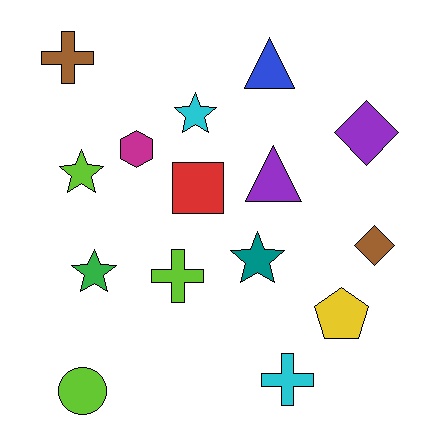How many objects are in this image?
There are 15 objects.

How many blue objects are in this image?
There is 1 blue object.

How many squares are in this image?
There is 1 square.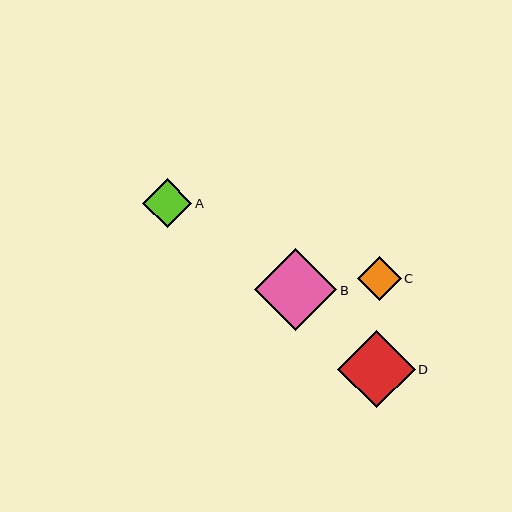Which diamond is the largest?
Diamond B is the largest with a size of approximately 82 pixels.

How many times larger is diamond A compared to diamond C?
Diamond A is approximately 1.1 times the size of diamond C.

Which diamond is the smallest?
Diamond C is the smallest with a size of approximately 44 pixels.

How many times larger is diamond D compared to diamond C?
Diamond D is approximately 1.8 times the size of diamond C.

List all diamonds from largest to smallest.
From largest to smallest: B, D, A, C.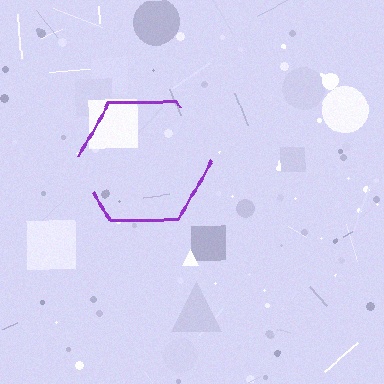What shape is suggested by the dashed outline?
The dashed outline suggests a hexagon.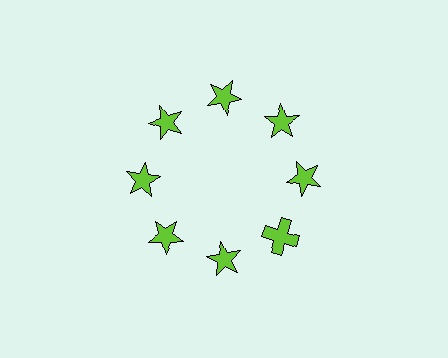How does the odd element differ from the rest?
It has a different shape: cross instead of star.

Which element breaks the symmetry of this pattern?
The lime cross at roughly the 4 o'clock position breaks the symmetry. All other shapes are lime stars.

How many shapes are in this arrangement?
There are 8 shapes arranged in a ring pattern.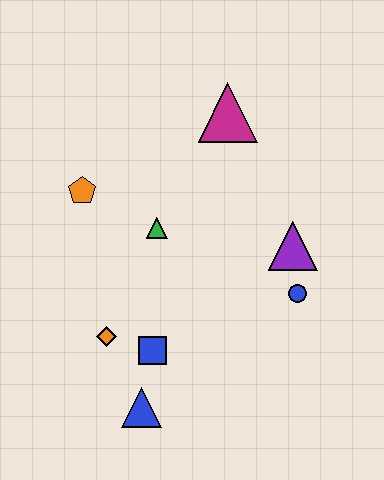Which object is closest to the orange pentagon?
The green triangle is closest to the orange pentagon.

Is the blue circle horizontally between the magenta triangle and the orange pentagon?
No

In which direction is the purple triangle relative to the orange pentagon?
The purple triangle is to the right of the orange pentagon.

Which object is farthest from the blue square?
The magenta triangle is farthest from the blue square.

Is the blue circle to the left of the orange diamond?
No